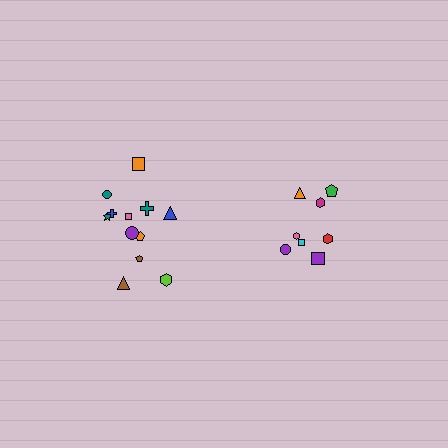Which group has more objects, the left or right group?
The left group.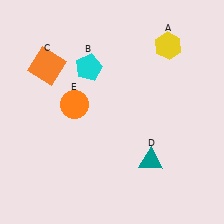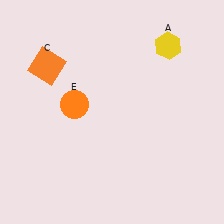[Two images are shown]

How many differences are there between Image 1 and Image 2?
There are 2 differences between the two images.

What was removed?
The teal triangle (D), the cyan pentagon (B) were removed in Image 2.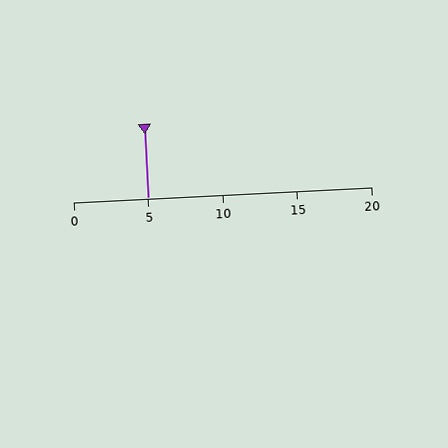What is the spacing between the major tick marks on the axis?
The major ticks are spaced 5 apart.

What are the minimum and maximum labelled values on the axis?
The axis runs from 0 to 20.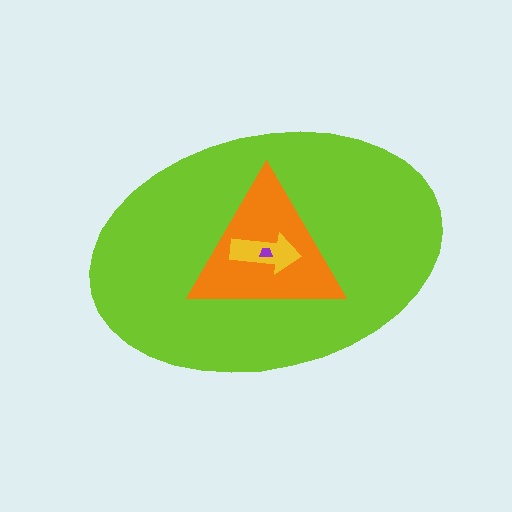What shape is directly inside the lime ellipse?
The orange triangle.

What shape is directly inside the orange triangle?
The yellow arrow.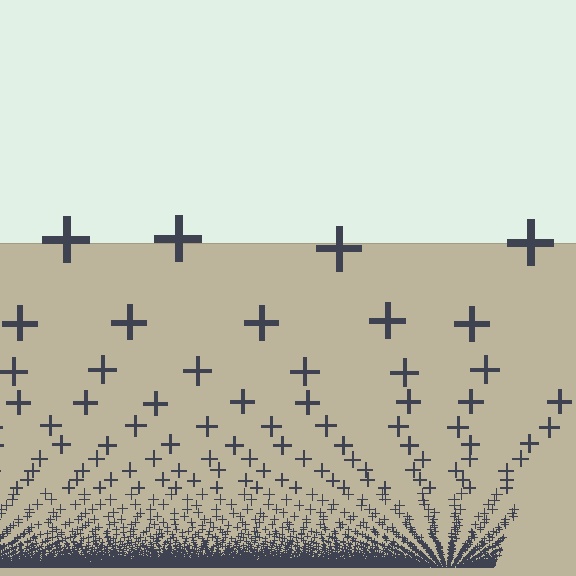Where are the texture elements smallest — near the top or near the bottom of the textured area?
Near the bottom.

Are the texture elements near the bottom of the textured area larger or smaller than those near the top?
Smaller. The gradient is inverted — elements near the bottom are smaller and denser.